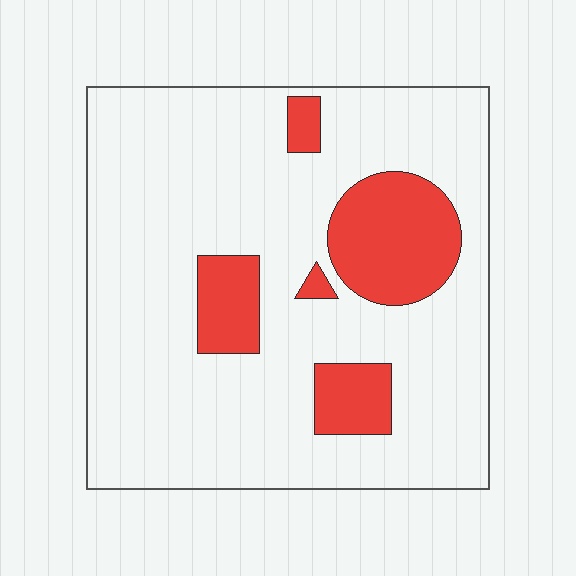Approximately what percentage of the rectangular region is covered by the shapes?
Approximately 20%.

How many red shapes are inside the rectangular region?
5.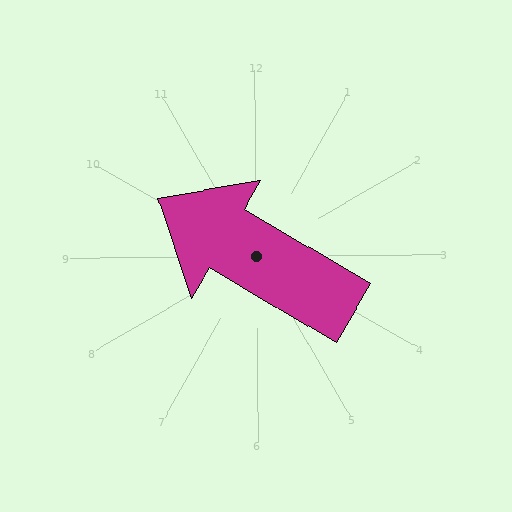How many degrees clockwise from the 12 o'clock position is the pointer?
Approximately 301 degrees.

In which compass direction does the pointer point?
Northwest.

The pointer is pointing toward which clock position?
Roughly 10 o'clock.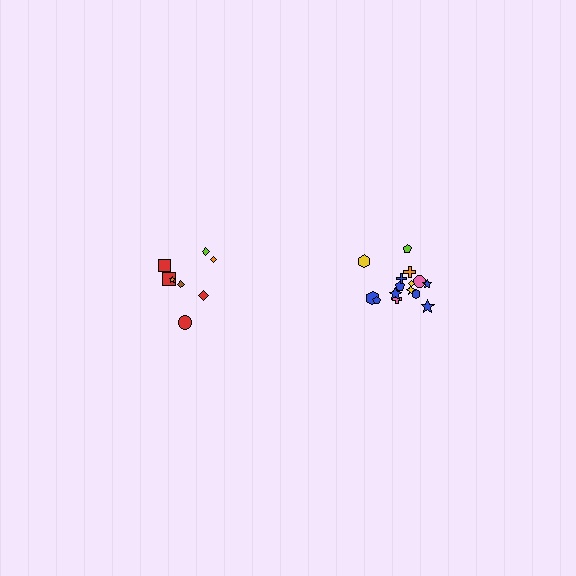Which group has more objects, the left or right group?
The right group.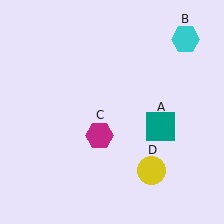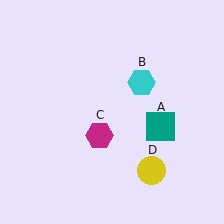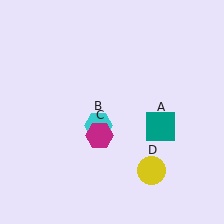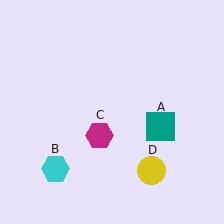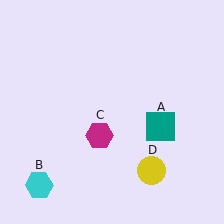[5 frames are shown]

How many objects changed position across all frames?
1 object changed position: cyan hexagon (object B).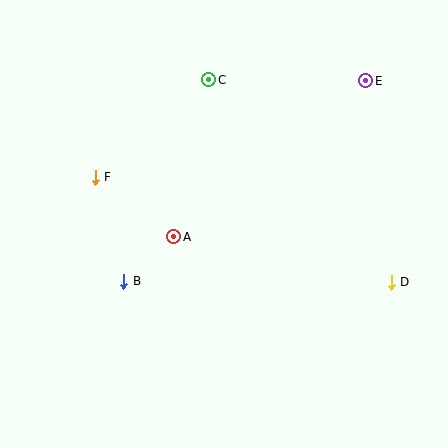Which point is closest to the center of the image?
Point A at (174, 237) is closest to the center.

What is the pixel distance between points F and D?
The distance between F and D is 314 pixels.